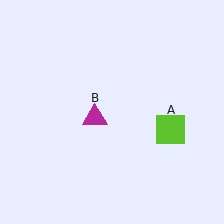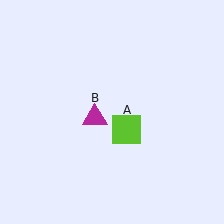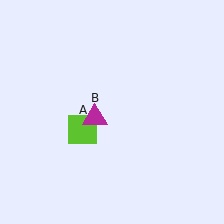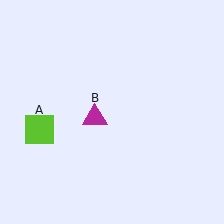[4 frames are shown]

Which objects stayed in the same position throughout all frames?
Magenta triangle (object B) remained stationary.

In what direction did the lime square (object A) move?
The lime square (object A) moved left.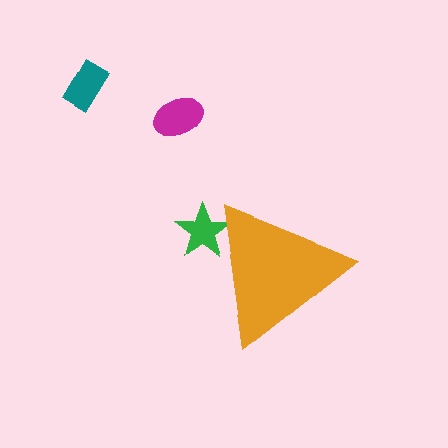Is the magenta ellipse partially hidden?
No, the magenta ellipse is fully visible.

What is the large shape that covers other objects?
An orange triangle.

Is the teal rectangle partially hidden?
No, the teal rectangle is fully visible.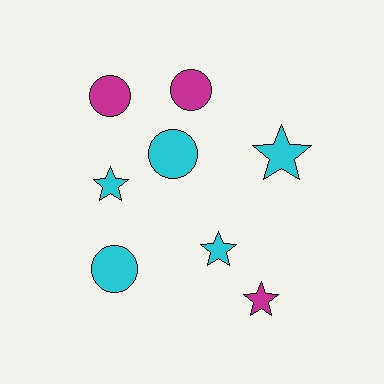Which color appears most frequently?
Cyan, with 5 objects.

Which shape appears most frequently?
Circle, with 4 objects.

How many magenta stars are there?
There is 1 magenta star.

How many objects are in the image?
There are 8 objects.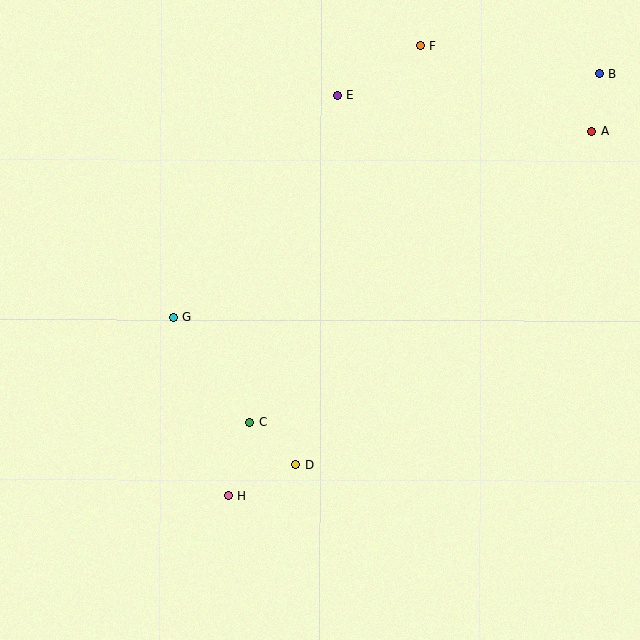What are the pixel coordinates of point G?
Point G is at (173, 317).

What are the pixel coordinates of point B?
Point B is at (599, 74).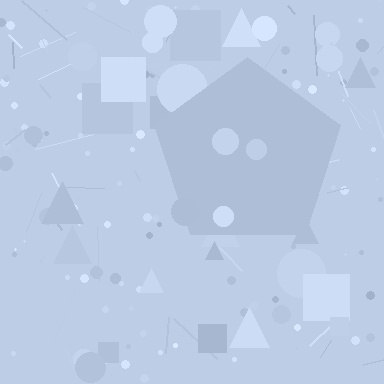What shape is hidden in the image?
A pentagon is hidden in the image.